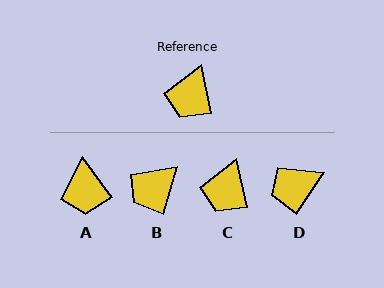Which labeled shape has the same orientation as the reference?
C.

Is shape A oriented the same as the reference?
No, it is off by about 25 degrees.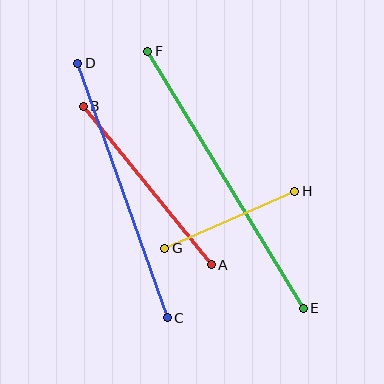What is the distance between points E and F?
The distance is approximately 300 pixels.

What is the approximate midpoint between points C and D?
The midpoint is at approximately (122, 191) pixels.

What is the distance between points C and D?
The distance is approximately 270 pixels.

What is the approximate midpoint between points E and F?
The midpoint is at approximately (226, 180) pixels.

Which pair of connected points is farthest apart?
Points E and F are farthest apart.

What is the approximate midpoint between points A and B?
The midpoint is at approximately (147, 185) pixels.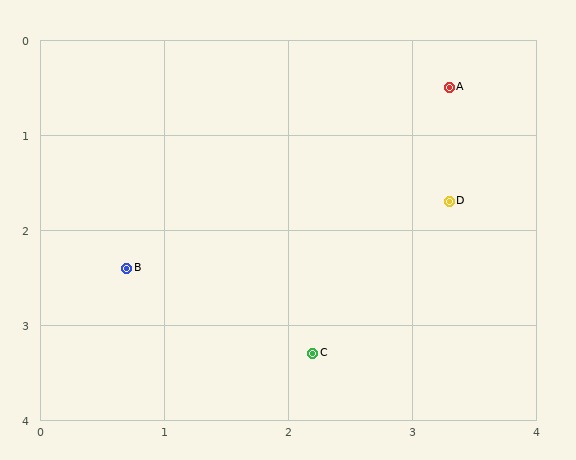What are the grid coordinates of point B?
Point B is at approximately (0.7, 2.4).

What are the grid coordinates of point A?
Point A is at approximately (3.3, 0.5).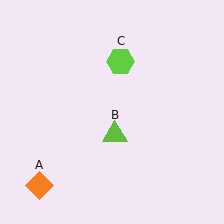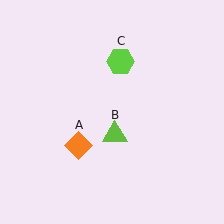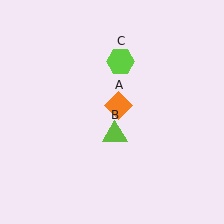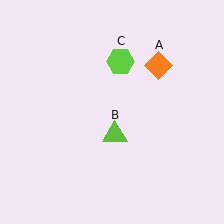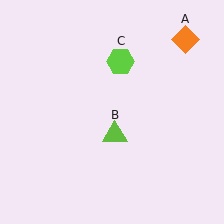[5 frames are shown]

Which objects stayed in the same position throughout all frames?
Lime triangle (object B) and lime hexagon (object C) remained stationary.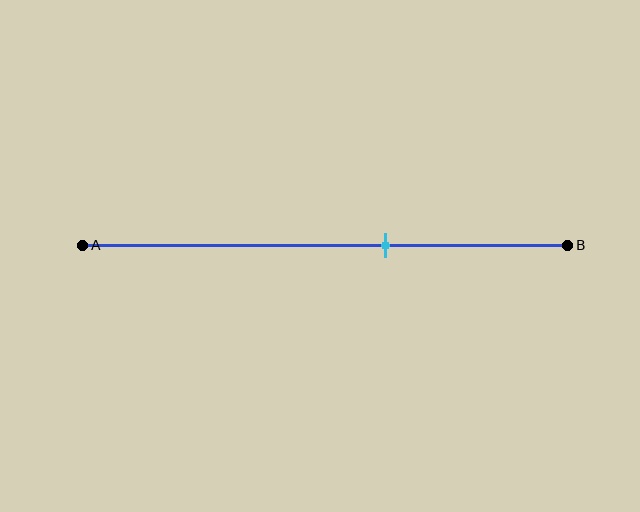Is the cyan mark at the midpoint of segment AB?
No, the mark is at about 65% from A, not at the 50% midpoint.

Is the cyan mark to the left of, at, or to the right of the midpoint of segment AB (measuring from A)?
The cyan mark is to the right of the midpoint of segment AB.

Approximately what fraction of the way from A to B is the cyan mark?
The cyan mark is approximately 65% of the way from A to B.